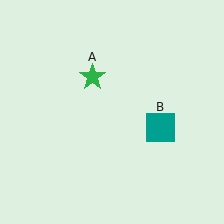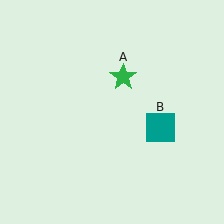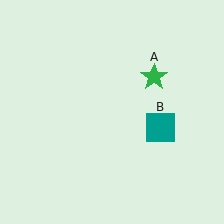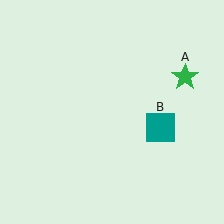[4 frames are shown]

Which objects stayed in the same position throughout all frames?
Teal square (object B) remained stationary.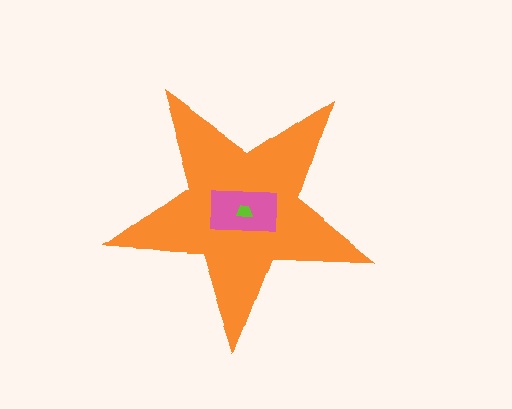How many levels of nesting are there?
3.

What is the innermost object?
The lime trapezoid.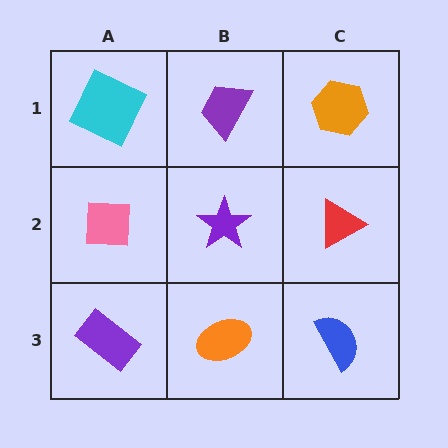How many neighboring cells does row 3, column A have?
2.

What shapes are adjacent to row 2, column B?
A purple trapezoid (row 1, column B), an orange ellipse (row 3, column B), a pink square (row 2, column A), a red triangle (row 2, column C).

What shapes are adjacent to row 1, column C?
A red triangle (row 2, column C), a purple trapezoid (row 1, column B).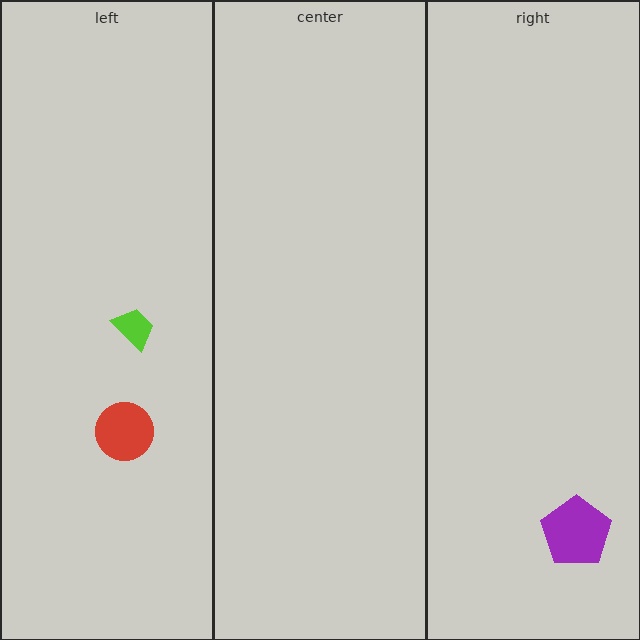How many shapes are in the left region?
2.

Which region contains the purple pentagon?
The right region.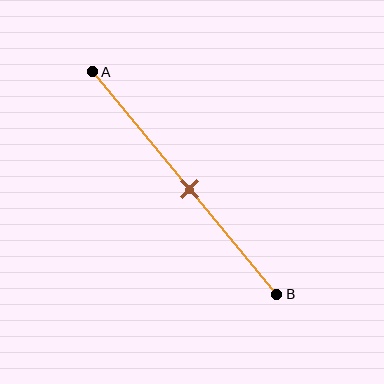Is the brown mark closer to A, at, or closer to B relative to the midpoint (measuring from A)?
The brown mark is approximately at the midpoint of segment AB.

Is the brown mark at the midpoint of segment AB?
Yes, the mark is approximately at the midpoint.